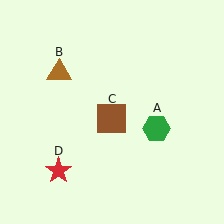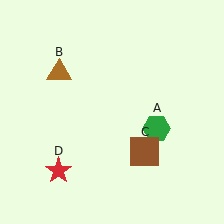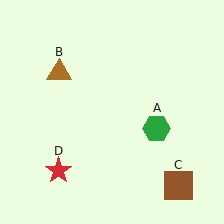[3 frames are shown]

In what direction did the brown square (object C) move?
The brown square (object C) moved down and to the right.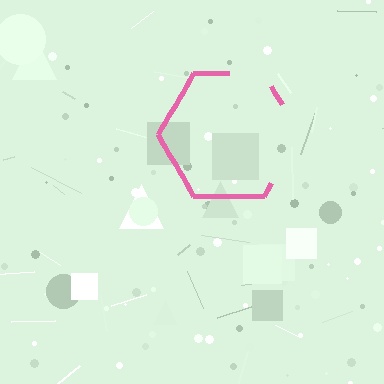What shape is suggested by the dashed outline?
The dashed outline suggests a hexagon.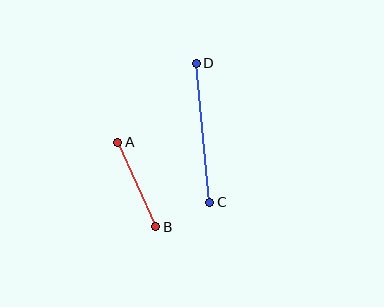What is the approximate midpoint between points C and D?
The midpoint is at approximately (203, 133) pixels.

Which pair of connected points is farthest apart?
Points C and D are farthest apart.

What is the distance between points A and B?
The distance is approximately 92 pixels.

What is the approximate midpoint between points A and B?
The midpoint is at approximately (137, 185) pixels.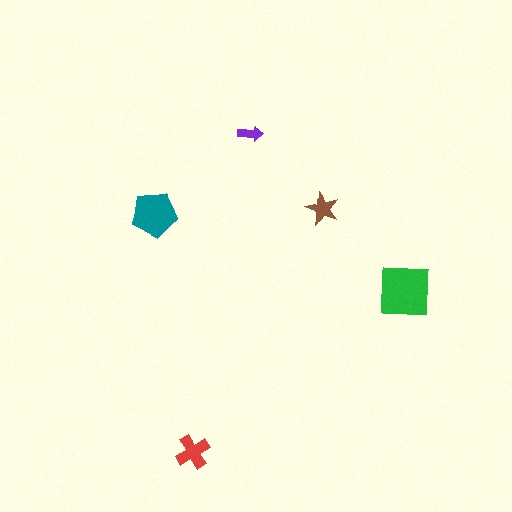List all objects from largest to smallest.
The green square, the teal pentagon, the red cross, the brown star, the purple arrow.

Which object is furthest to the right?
The green square is rightmost.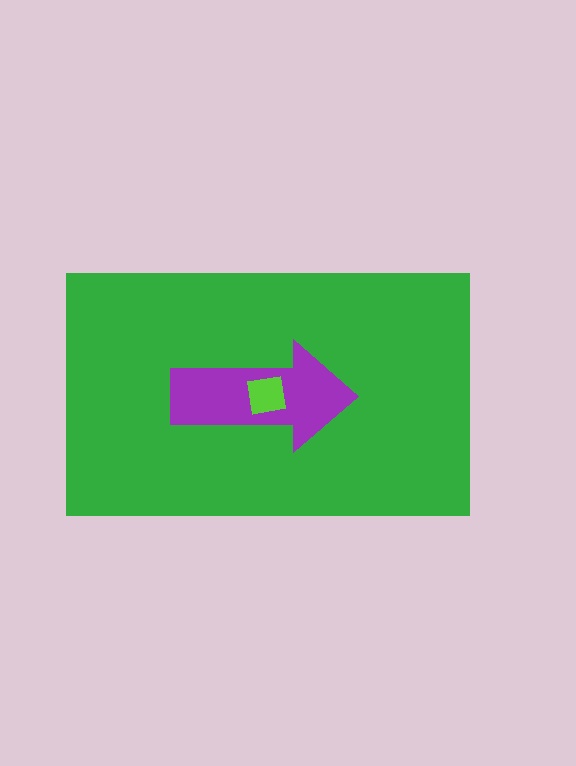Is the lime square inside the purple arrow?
Yes.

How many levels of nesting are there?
3.